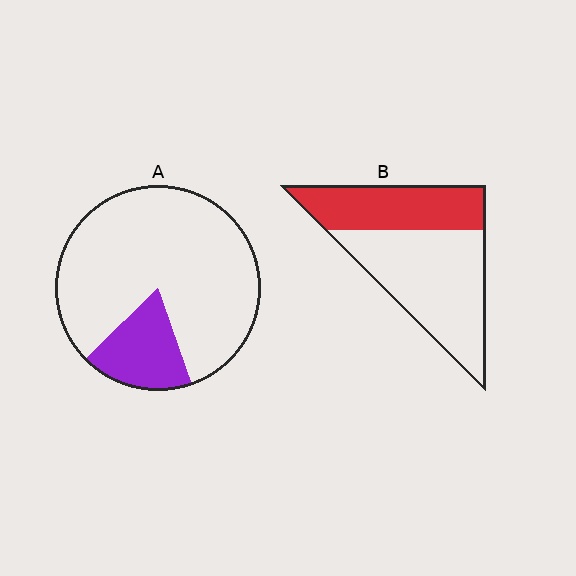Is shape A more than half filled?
No.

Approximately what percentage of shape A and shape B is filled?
A is approximately 20% and B is approximately 40%.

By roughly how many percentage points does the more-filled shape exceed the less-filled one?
By roughly 20 percentage points (B over A).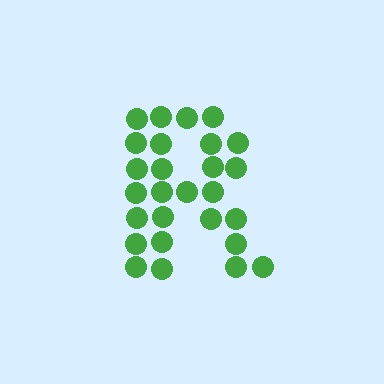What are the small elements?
The small elements are circles.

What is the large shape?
The large shape is the letter R.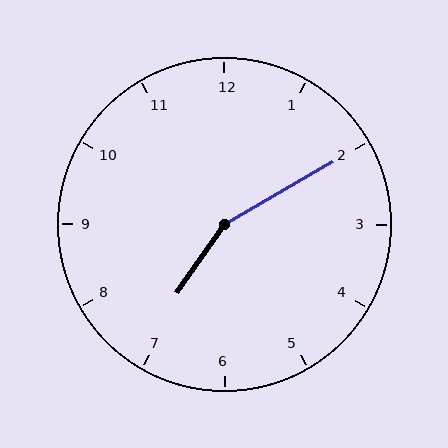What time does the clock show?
7:10.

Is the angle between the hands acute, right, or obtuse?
It is obtuse.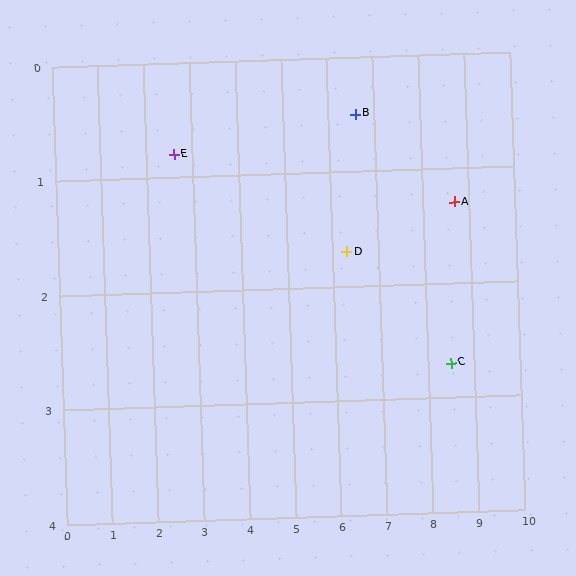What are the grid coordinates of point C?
Point C is at approximately (8.5, 2.7).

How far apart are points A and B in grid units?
Points A and B are about 2.2 grid units apart.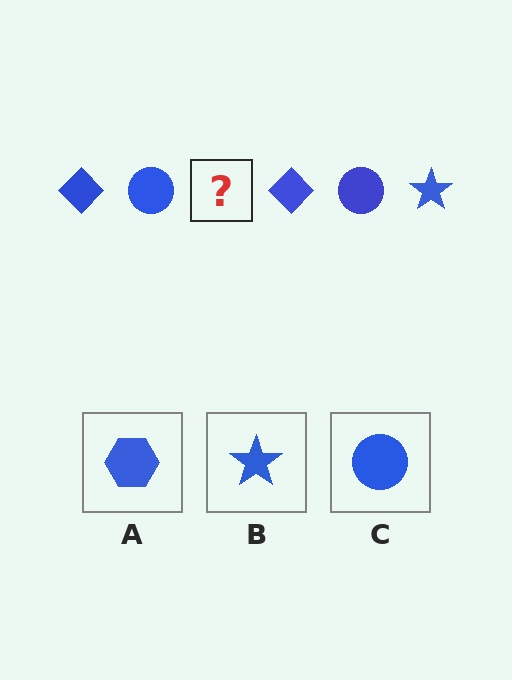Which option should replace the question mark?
Option B.